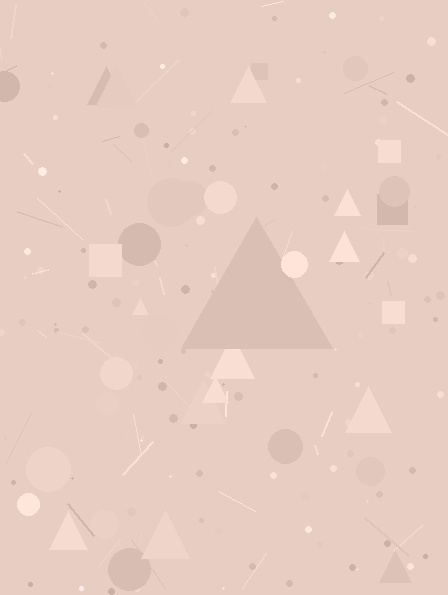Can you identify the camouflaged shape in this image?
The camouflaged shape is a triangle.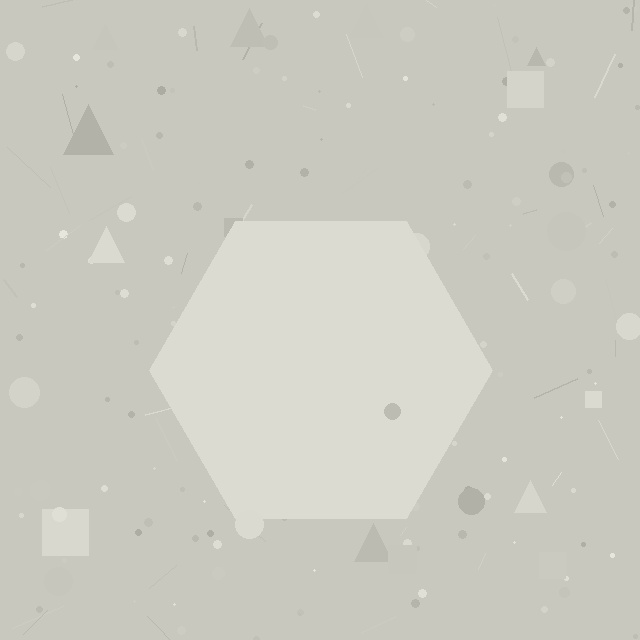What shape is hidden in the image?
A hexagon is hidden in the image.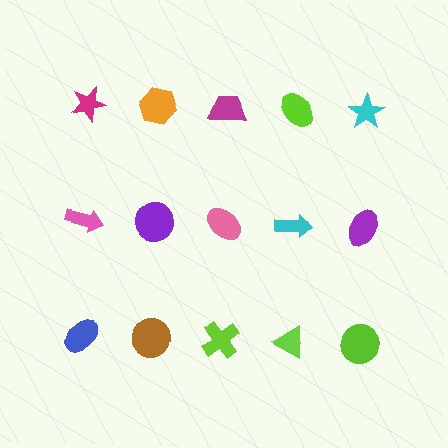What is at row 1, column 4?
A lime ellipse.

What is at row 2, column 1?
A pink arrow.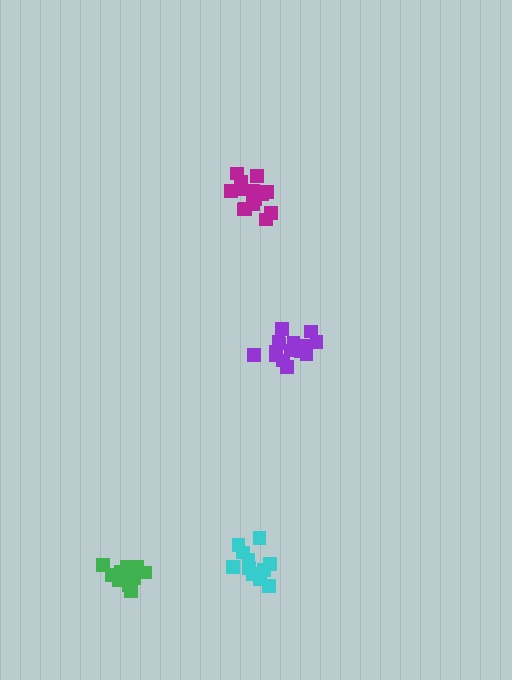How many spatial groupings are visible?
There are 4 spatial groupings.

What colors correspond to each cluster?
The clusters are colored: cyan, magenta, green, purple.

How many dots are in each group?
Group 1: 11 dots, Group 2: 14 dots, Group 3: 16 dots, Group 4: 15 dots (56 total).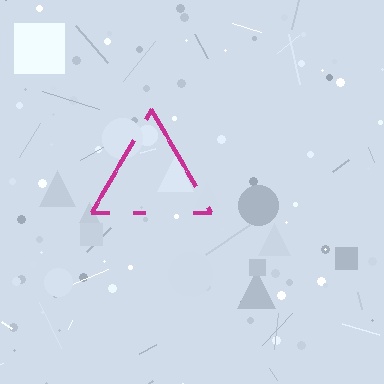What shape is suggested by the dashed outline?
The dashed outline suggests a triangle.